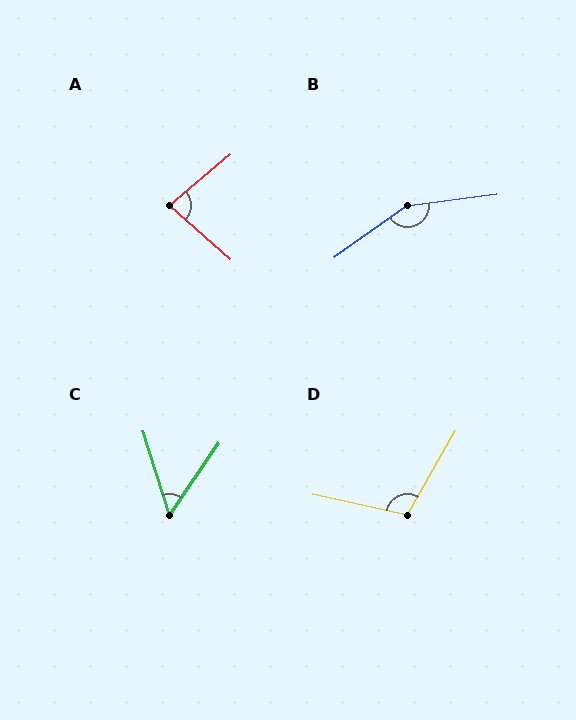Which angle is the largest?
B, at approximately 152 degrees.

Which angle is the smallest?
C, at approximately 52 degrees.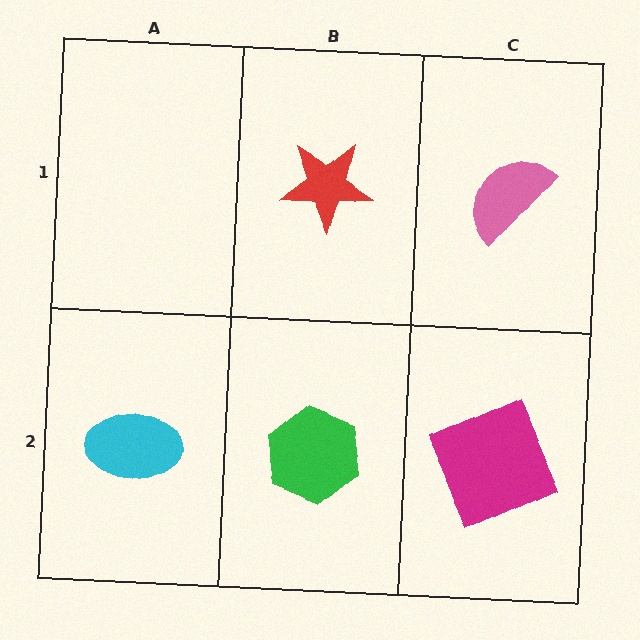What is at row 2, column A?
A cyan ellipse.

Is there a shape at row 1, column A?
No, that cell is empty.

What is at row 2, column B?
A green hexagon.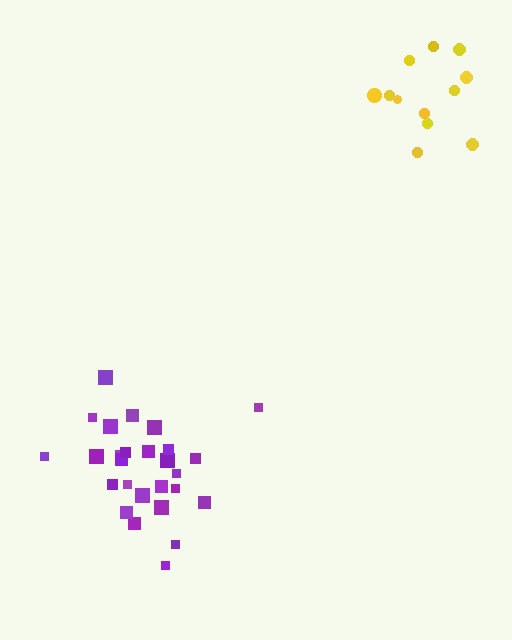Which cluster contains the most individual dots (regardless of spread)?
Purple (28).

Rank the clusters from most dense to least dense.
purple, yellow.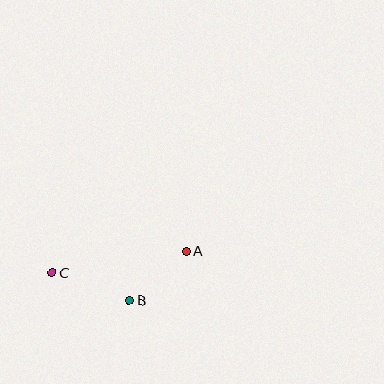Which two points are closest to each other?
Points A and B are closest to each other.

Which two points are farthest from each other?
Points A and C are farthest from each other.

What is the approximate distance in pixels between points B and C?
The distance between B and C is approximately 82 pixels.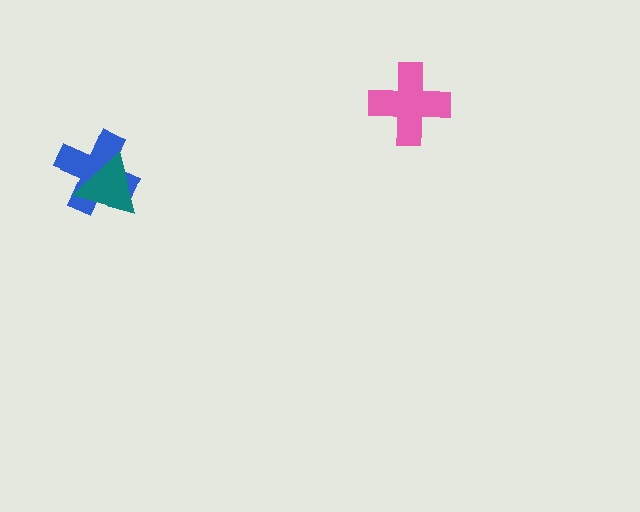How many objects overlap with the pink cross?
0 objects overlap with the pink cross.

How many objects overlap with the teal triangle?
1 object overlaps with the teal triangle.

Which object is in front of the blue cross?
The teal triangle is in front of the blue cross.